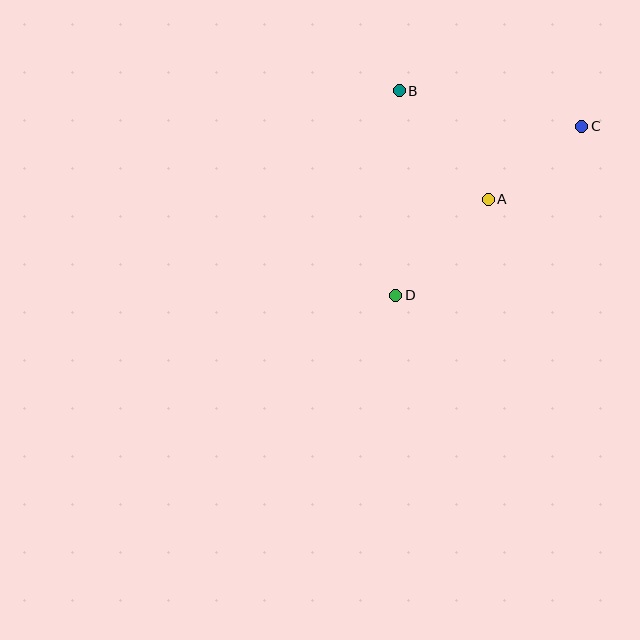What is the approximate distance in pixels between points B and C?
The distance between B and C is approximately 186 pixels.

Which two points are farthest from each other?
Points C and D are farthest from each other.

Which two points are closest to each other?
Points A and C are closest to each other.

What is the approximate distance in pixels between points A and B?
The distance between A and B is approximately 140 pixels.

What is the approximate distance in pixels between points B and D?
The distance between B and D is approximately 204 pixels.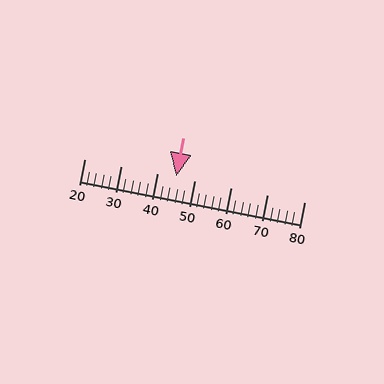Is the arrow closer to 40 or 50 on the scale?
The arrow is closer to 50.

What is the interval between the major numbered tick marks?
The major tick marks are spaced 10 units apart.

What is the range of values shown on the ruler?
The ruler shows values from 20 to 80.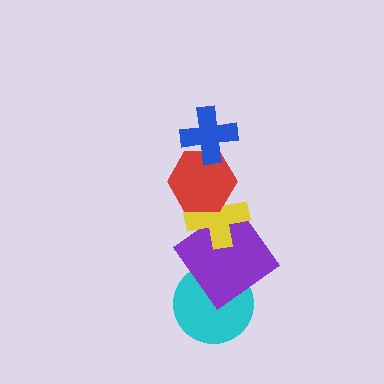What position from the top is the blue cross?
The blue cross is 1st from the top.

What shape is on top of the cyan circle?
The purple diamond is on top of the cyan circle.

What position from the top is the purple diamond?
The purple diamond is 4th from the top.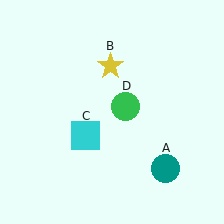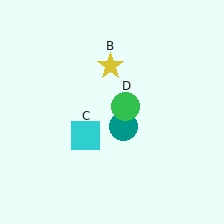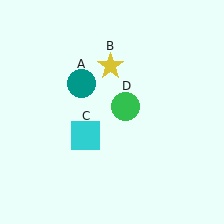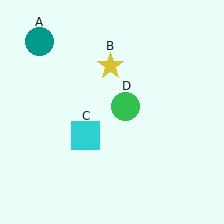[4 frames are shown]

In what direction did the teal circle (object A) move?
The teal circle (object A) moved up and to the left.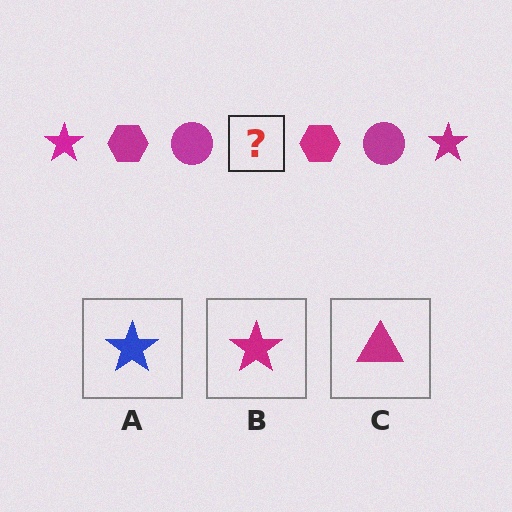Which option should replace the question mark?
Option B.